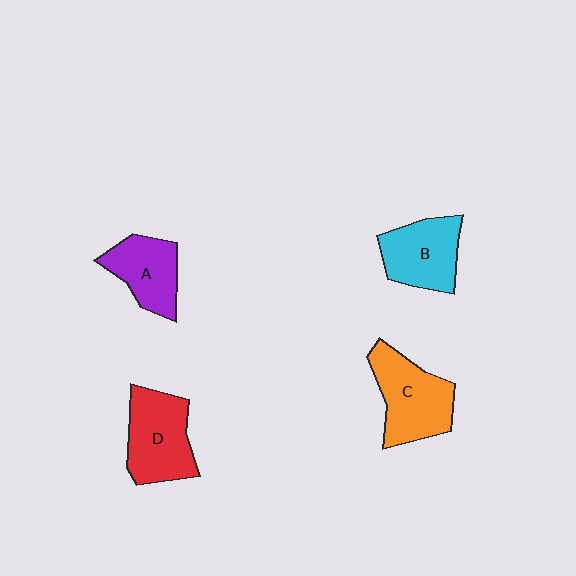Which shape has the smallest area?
Shape A (purple).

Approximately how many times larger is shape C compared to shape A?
Approximately 1.3 times.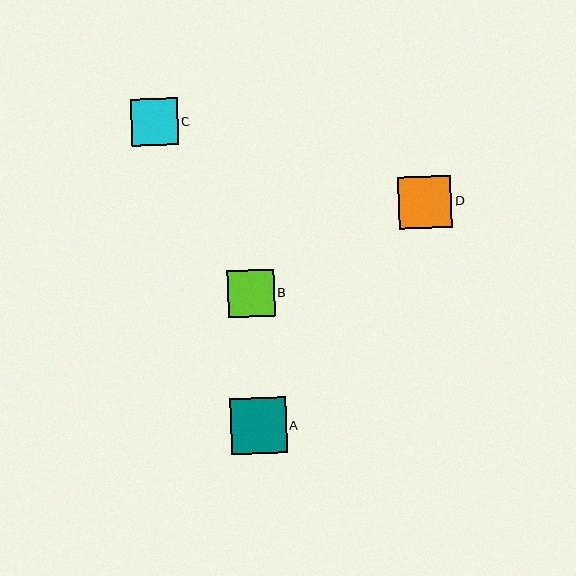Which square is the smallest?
Square B is the smallest with a size of approximately 47 pixels.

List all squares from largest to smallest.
From largest to smallest: A, D, C, B.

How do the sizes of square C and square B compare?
Square C and square B are approximately the same size.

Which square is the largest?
Square A is the largest with a size of approximately 56 pixels.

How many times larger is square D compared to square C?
Square D is approximately 1.1 times the size of square C.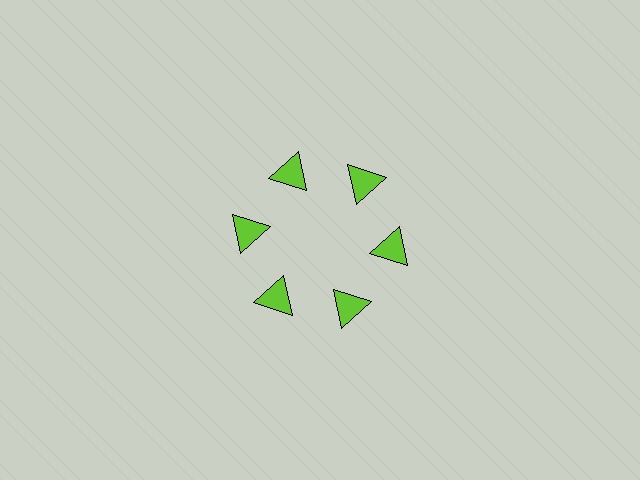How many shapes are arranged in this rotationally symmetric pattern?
There are 6 shapes, arranged in 6 groups of 1.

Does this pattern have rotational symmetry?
Yes, this pattern has 6-fold rotational symmetry. It looks the same after rotating 60 degrees around the center.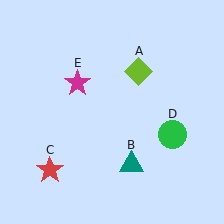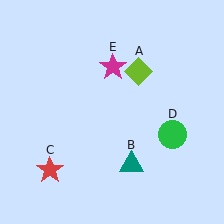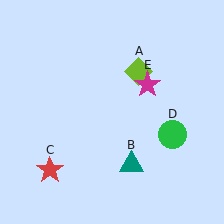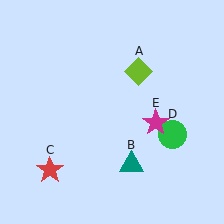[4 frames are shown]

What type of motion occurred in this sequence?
The magenta star (object E) rotated clockwise around the center of the scene.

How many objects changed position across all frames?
1 object changed position: magenta star (object E).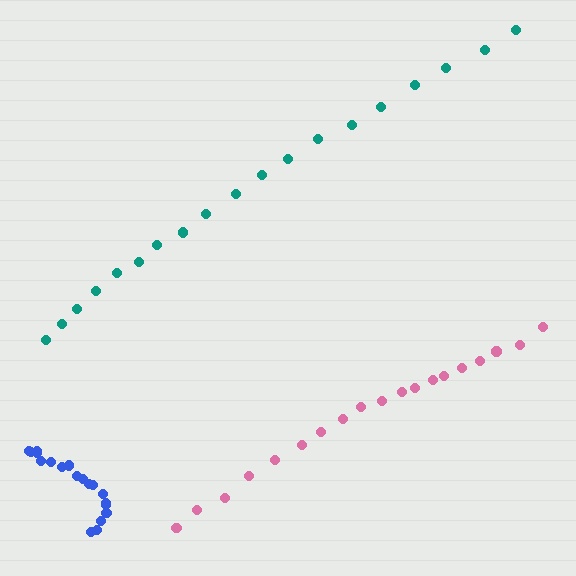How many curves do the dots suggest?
There are 3 distinct paths.